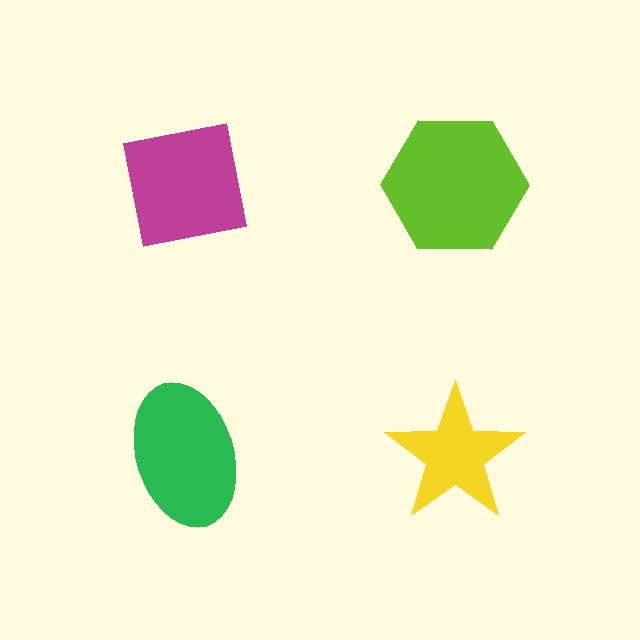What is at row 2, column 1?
A green ellipse.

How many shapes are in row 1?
2 shapes.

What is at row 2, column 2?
A yellow star.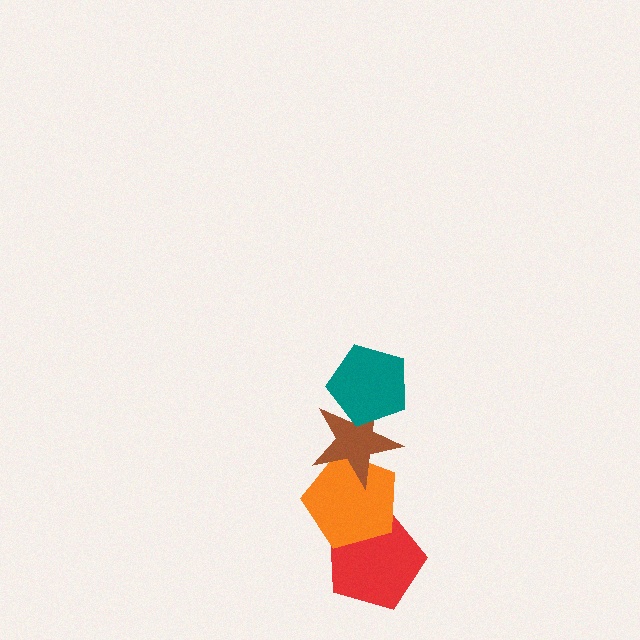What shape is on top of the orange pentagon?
The brown star is on top of the orange pentagon.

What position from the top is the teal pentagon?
The teal pentagon is 1st from the top.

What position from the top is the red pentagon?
The red pentagon is 4th from the top.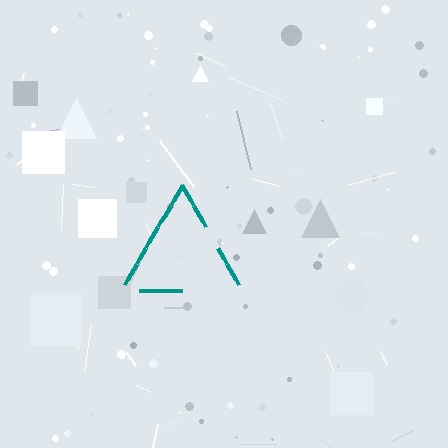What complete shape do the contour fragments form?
The contour fragments form a triangle.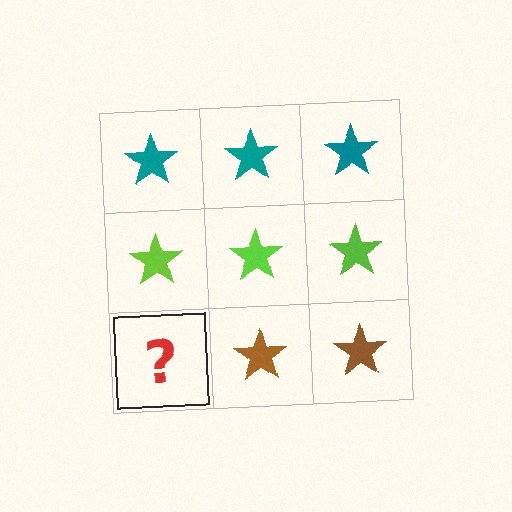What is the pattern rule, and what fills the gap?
The rule is that each row has a consistent color. The gap should be filled with a brown star.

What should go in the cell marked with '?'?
The missing cell should contain a brown star.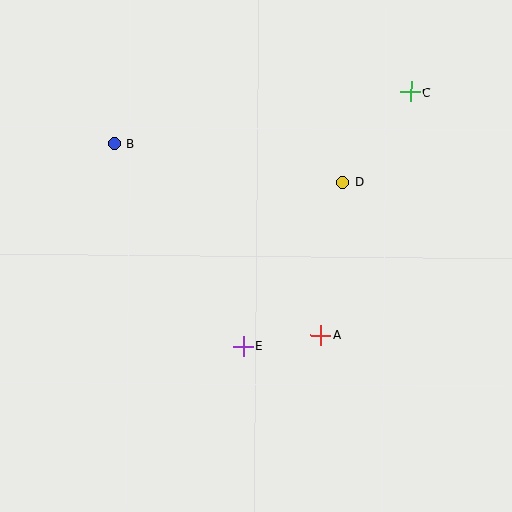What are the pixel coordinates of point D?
Point D is at (342, 182).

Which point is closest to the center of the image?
Point E at (243, 346) is closest to the center.